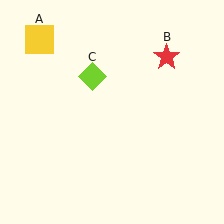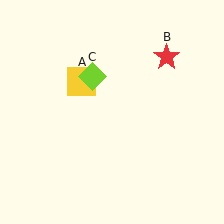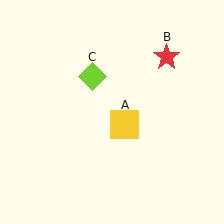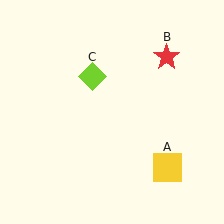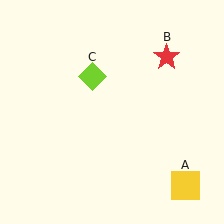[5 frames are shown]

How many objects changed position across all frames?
1 object changed position: yellow square (object A).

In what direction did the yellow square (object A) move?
The yellow square (object A) moved down and to the right.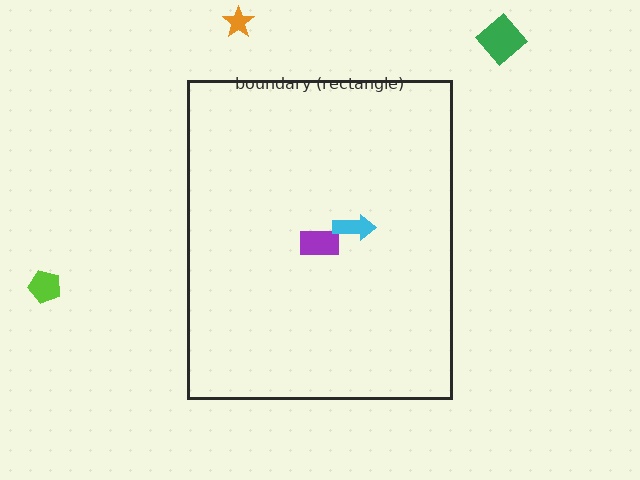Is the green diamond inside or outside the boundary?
Outside.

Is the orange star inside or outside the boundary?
Outside.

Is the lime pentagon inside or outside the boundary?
Outside.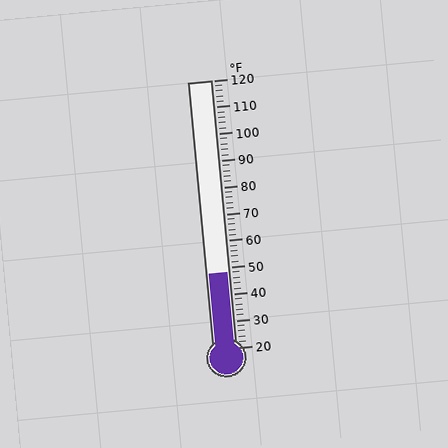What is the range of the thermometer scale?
The thermometer scale ranges from 20°F to 120°F.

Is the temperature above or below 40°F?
The temperature is above 40°F.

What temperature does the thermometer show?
The thermometer shows approximately 48°F.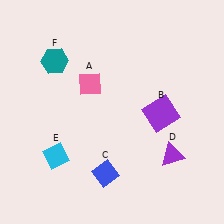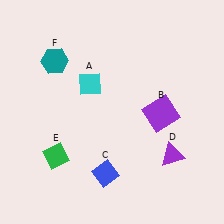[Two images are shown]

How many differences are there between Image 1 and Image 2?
There are 2 differences between the two images.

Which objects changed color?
A changed from pink to cyan. E changed from cyan to green.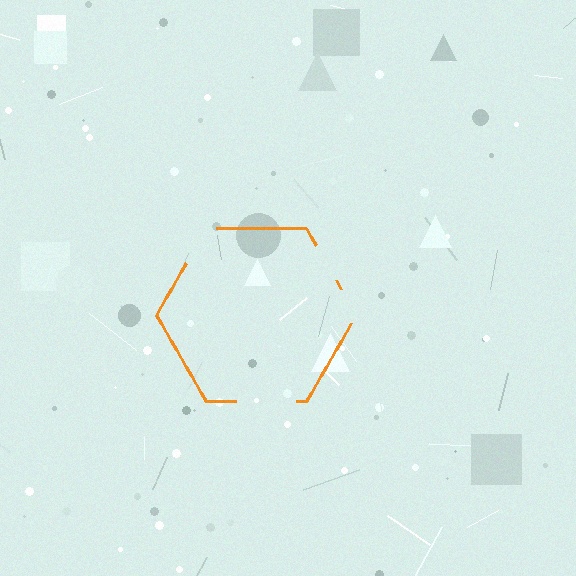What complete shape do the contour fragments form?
The contour fragments form a hexagon.